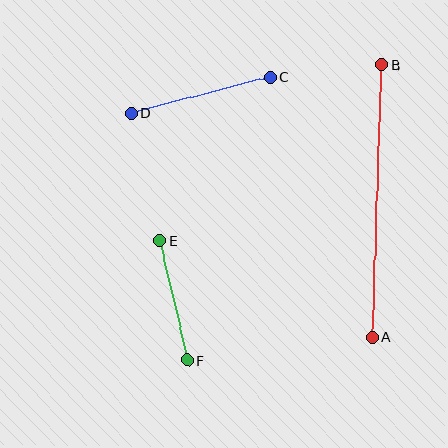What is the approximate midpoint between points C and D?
The midpoint is at approximately (201, 95) pixels.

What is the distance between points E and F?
The distance is approximately 122 pixels.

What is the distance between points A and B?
The distance is approximately 273 pixels.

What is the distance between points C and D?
The distance is approximately 144 pixels.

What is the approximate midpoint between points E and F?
The midpoint is at approximately (174, 300) pixels.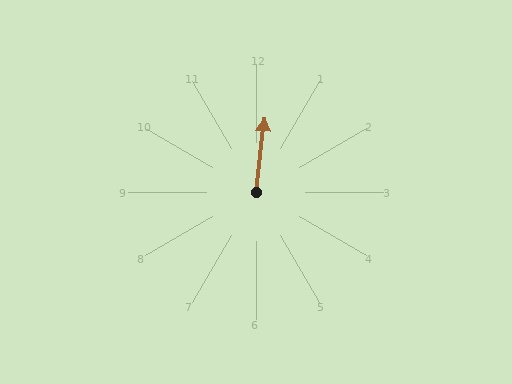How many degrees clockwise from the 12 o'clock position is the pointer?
Approximately 6 degrees.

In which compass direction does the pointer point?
North.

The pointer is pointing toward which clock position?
Roughly 12 o'clock.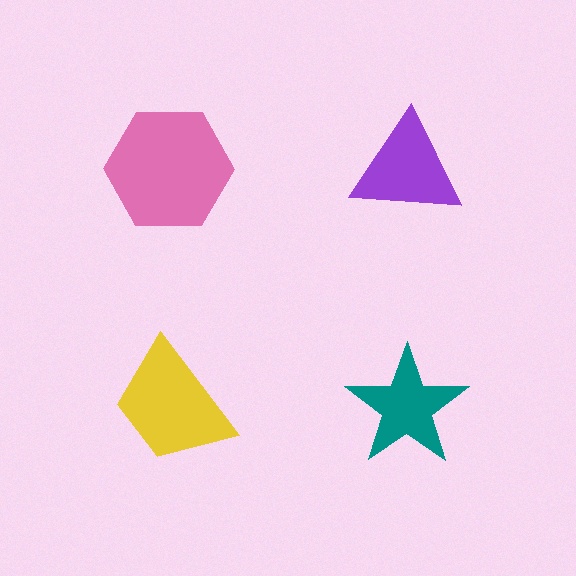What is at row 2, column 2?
A teal star.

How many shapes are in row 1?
2 shapes.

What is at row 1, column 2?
A purple triangle.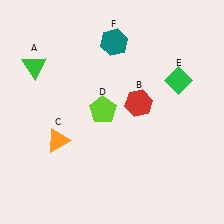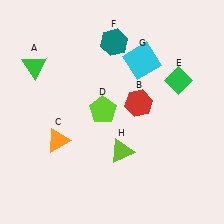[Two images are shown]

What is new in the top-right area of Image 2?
A cyan square (G) was added in the top-right area of Image 2.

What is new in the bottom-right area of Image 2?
A lime triangle (H) was added in the bottom-right area of Image 2.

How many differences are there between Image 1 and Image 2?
There are 2 differences between the two images.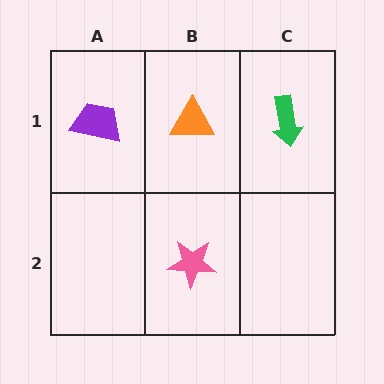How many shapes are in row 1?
3 shapes.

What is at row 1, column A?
A purple trapezoid.